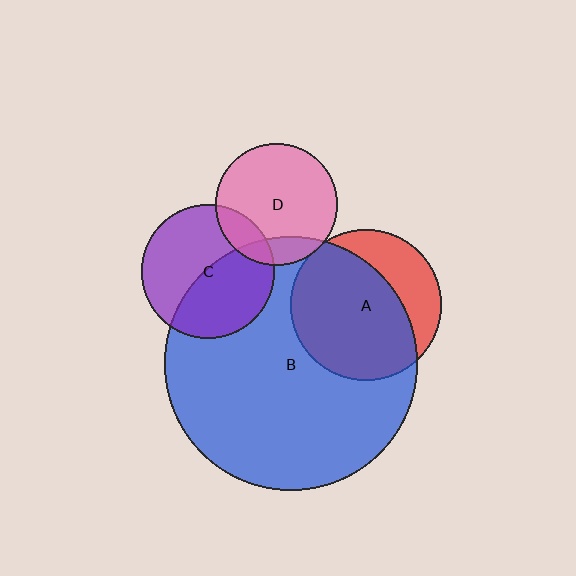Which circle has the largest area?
Circle B (blue).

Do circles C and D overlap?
Yes.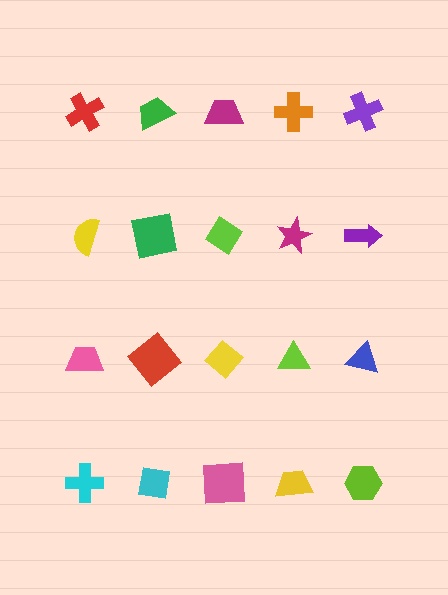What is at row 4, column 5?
A lime hexagon.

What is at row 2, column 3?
A lime diamond.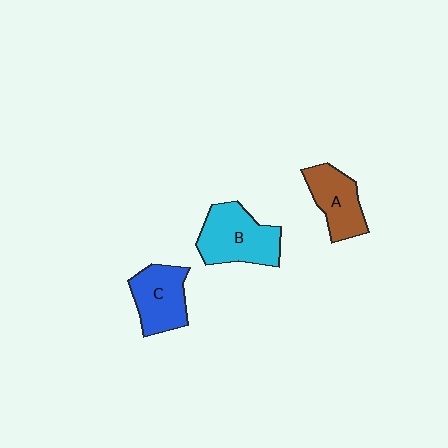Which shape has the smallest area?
Shape A (brown).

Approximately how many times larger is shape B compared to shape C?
Approximately 1.2 times.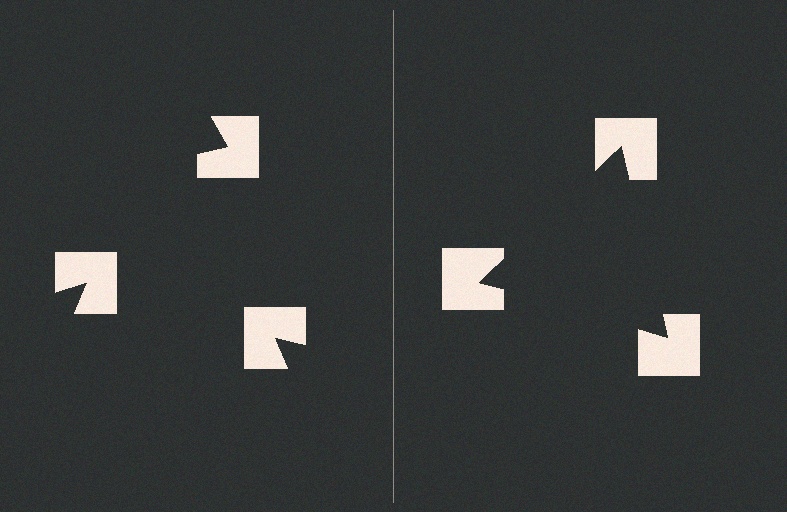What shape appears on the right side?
An illusory triangle.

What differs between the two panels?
The notched squares are positioned identically on both sides; only the wedge orientations differ. On the right they align to a triangle; on the left they are misaligned.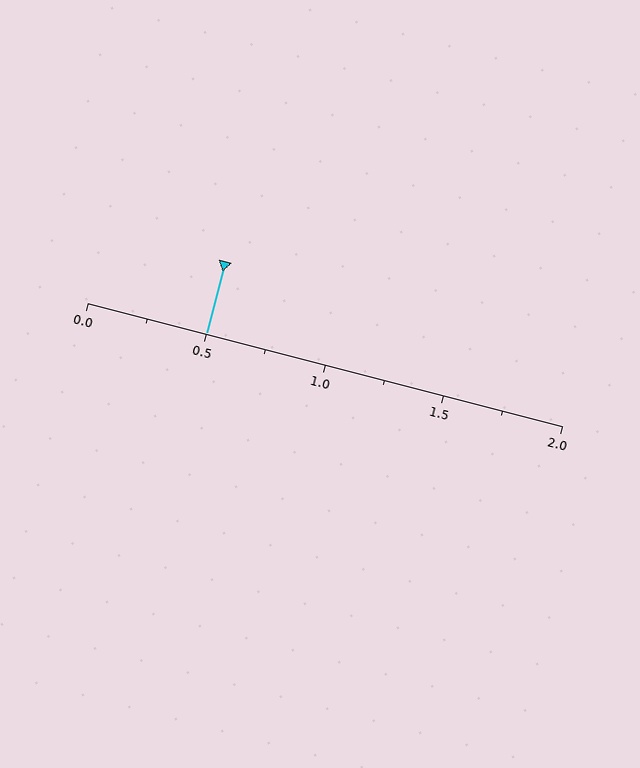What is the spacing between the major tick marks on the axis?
The major ticks are spaced 0.5 apart.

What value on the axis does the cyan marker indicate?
The marker indicates approximately 0.5.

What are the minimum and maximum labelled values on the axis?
The axis runs from 0.0 to 2.0.